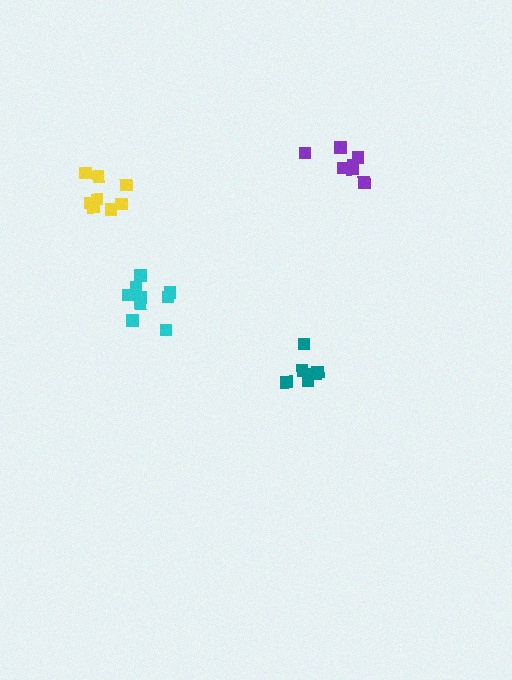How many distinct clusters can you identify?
There are 4 distinct clusters.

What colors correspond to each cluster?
The clusters are colored: cyan, teal, yellow, purple.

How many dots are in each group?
Group 1: 10 dots, Group 2: 6 dots, Group 3: 8 dots, Group 4: 7 dots (31 total).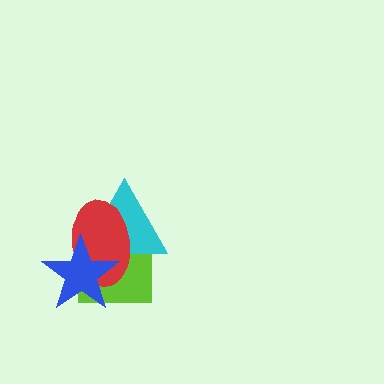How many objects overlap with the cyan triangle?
3 objects overlap with the cyan triangle.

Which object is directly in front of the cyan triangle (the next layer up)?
The red ellipse is directly in front of the cyan triangle.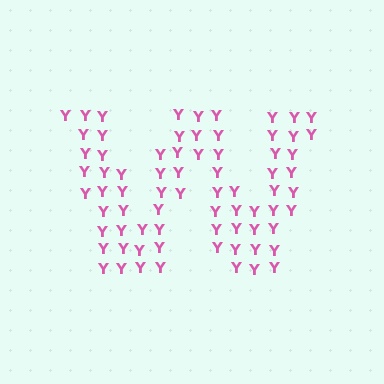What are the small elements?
The small elements are letter Y's.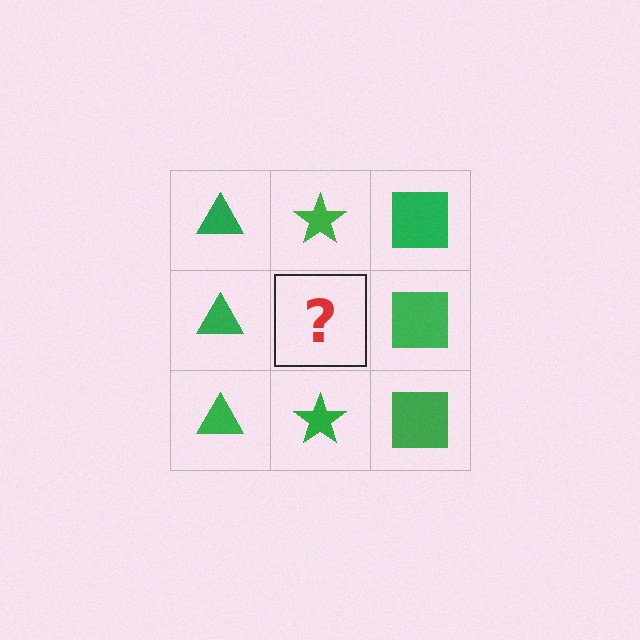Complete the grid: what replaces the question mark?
The question mark should be replaced with a green star.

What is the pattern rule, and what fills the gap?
The rule is that each column has a consistent shape. The gap should be filled with a green star.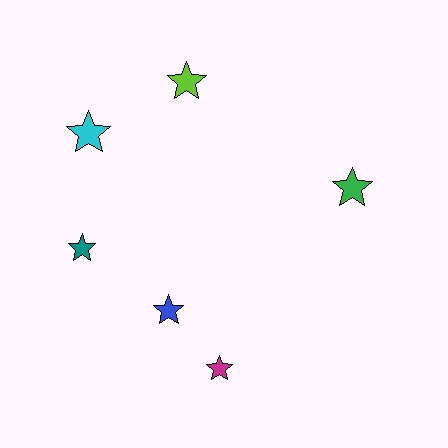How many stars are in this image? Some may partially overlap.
There are 6 stars.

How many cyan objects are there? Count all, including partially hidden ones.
There is 1 cyan object.